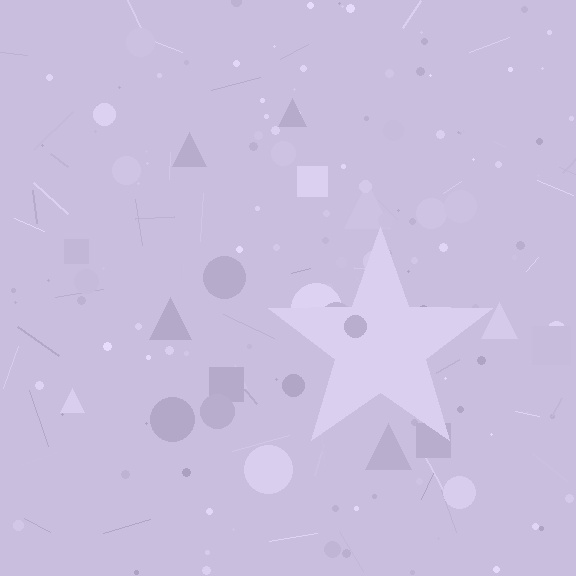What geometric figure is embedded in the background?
A star is embedded in the background.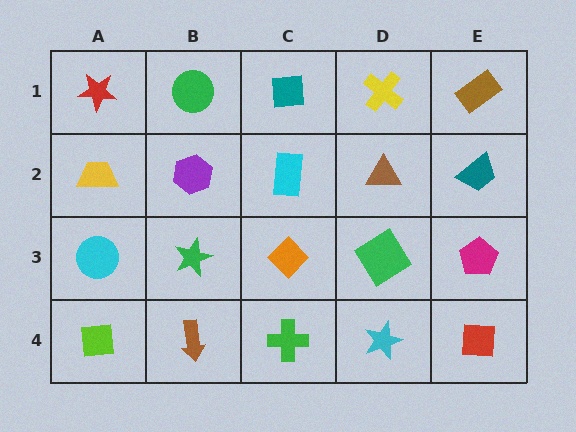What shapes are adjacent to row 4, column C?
An orange diamond (row 3, column C), a brown arrow (row 4, column B), a cyan star (row 4, column D).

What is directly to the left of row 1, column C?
A green circle.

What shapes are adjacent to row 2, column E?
A brown rectangle (row 1, column E), a magenta pentagon (row 3, column E), a brown triangle (row 2, column D).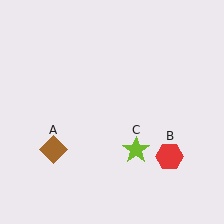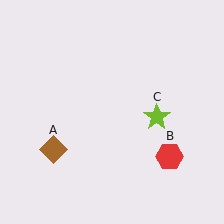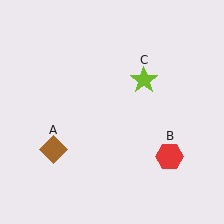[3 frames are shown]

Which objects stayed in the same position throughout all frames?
Brown diamond (object A) and red hexagon (object B) remained stationary.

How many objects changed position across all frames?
1 object changed position: lime star (object C).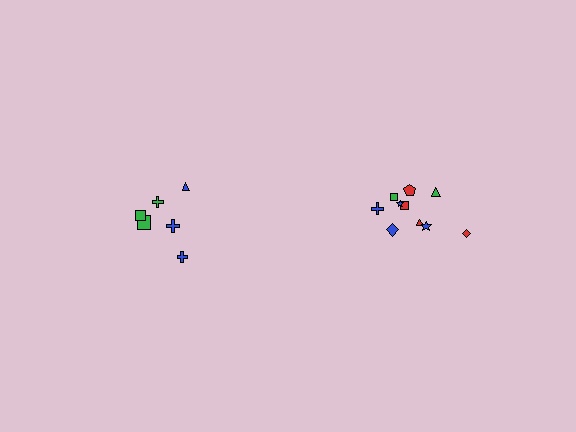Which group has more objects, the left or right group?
The right group.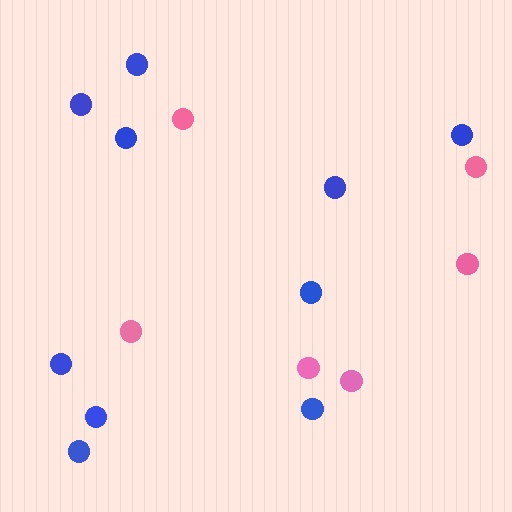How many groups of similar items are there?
There are 2 groups: one group of blue circles (10) and one group of pink circles (6).